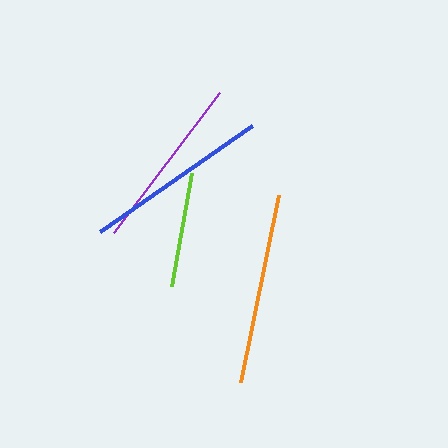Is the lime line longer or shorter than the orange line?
The orange line is longer than the lime line.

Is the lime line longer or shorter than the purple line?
The purple line is longer than the lime line.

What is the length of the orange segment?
The orange segment is approximately 191 pixels long.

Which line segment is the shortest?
The lime line is the shortest at approximately 115 pixels.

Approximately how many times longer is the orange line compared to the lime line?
The orange line is approximately 1.7 times the length of the lime line.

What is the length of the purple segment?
The purple segment is approximately 175 pixels long.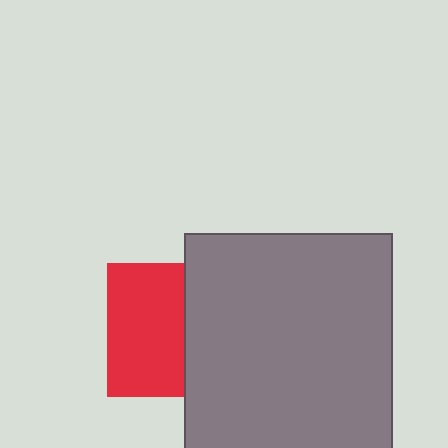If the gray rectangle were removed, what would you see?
You would see the complete red square.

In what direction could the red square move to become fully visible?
The red square could move left. That would shift it out from behind the gray rectangle entirely.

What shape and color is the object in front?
The object in front is a gray rectangle.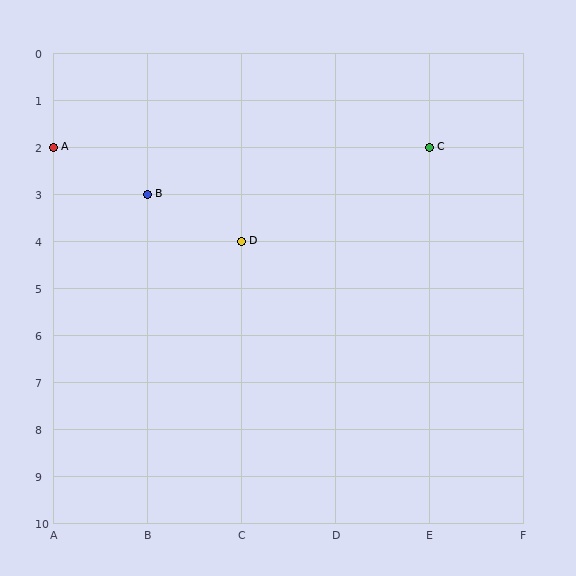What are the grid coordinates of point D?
Point D is at grid coordinates (C, 4).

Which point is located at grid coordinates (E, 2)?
Point C is at (E, 2).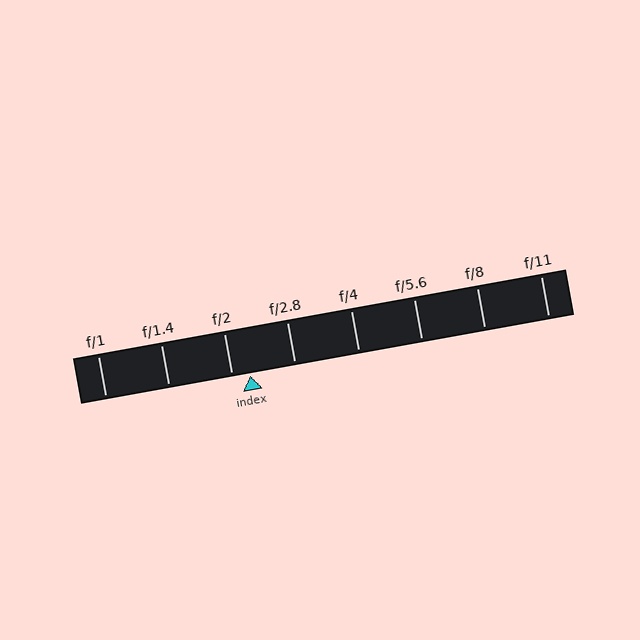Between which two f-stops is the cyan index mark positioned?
The index mark is between f/2 and f/2.8.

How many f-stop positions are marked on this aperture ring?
There are 8 f-stop positions marked.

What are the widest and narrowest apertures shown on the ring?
The widest aperture shown is f/1 and the narrowest is f/11.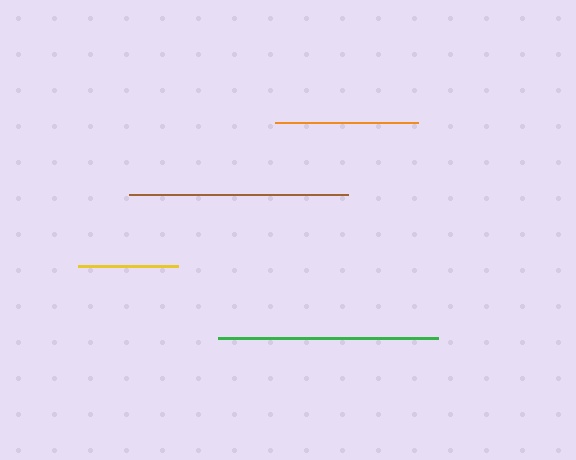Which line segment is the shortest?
The yellow line is the shortest at approximately 100 pixels.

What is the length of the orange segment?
The orange segment is approximately 143 pixels long.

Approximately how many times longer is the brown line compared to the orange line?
The brown line is approximately 1.5 times the length of the orange line.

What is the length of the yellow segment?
The yellow segment is approximately 100 pixels long.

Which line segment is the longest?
The green line is the longest at approximately 220 pixels.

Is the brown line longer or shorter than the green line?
The green line is longer than the brown line.